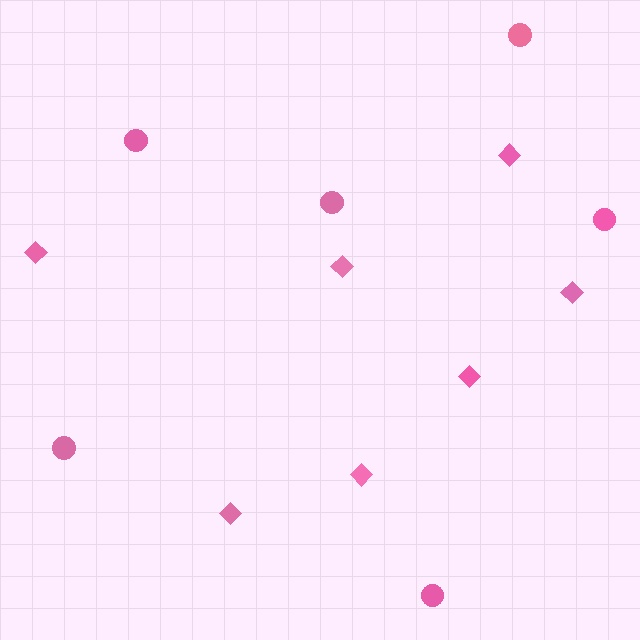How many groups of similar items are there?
There are 2 groups: one group of circles (6) and one group of diamonds (7).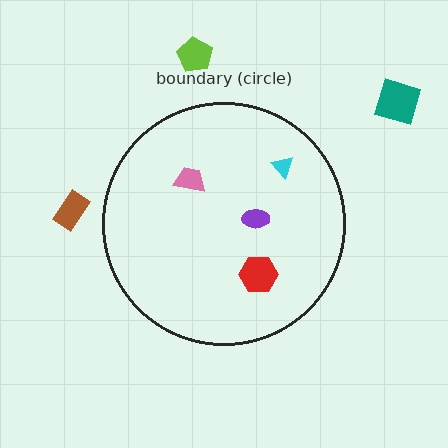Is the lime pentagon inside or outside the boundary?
Outside.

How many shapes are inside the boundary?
4 inside, 3 outside.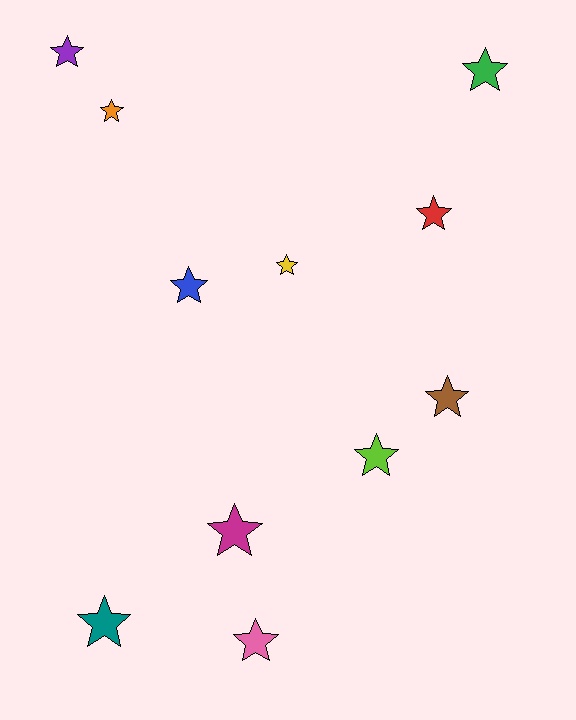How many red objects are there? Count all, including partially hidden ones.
There is 1 red object.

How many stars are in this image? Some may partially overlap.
There are 11 stars.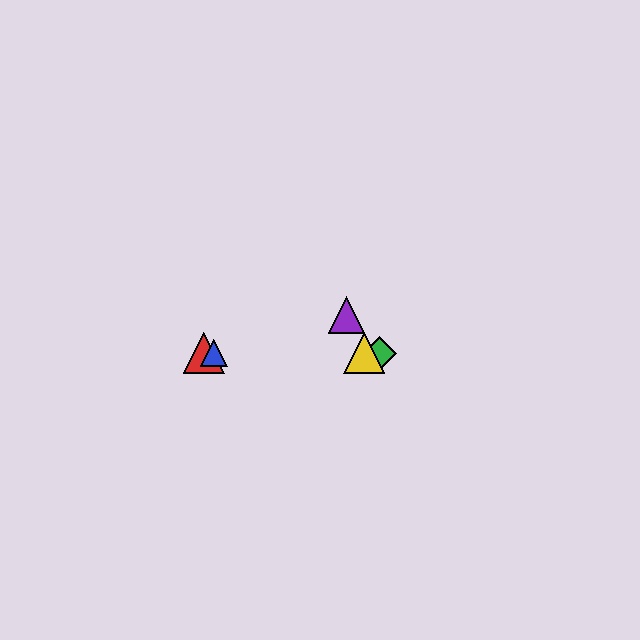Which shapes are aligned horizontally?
The red triangle, the blue triangle, the green diamond, the yellow triangle are aligned horizontally.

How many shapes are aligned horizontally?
4 shapes (the red triangle, the blue triangle, the green diamond, the yellow triangle) are aligned horizontally.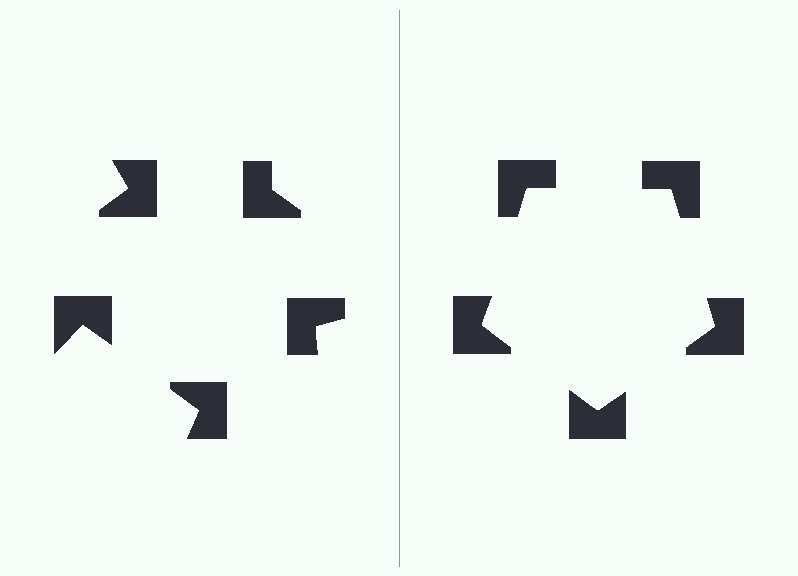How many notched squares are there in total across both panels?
10 — 5 on each side.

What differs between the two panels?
The notched squares are positioned identically on both sides; only the wedge orientations differ. On the right they align to a pentagon; on the left they are misaligned.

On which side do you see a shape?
An illusory pentagon appears on the right side. On the left side the wedge cuts are rotated, so no coherent shape forms.